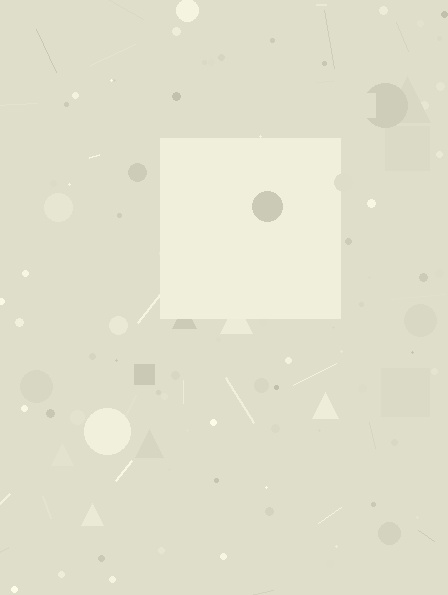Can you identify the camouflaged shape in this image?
The camouflaged shape is a square.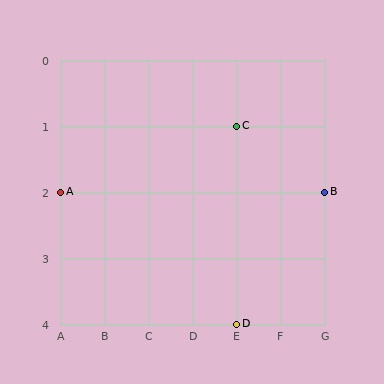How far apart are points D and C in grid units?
Points D and C are 3 rows apart.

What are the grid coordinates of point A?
Point A is at grid coordinates (A, 2).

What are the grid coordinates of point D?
Point D is at grid coordinates (E, 4).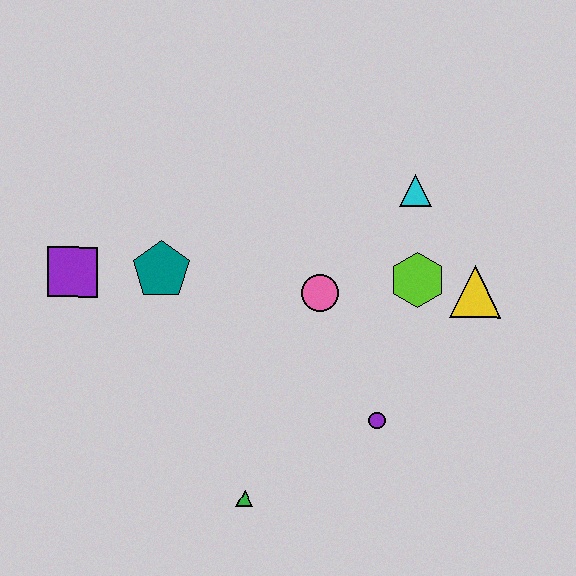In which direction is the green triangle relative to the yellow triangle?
The green triangle is to the left of the yellow triangle.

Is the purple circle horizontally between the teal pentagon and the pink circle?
No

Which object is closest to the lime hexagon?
The yellow triangle is closest to the lime hexagon.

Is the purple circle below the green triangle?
No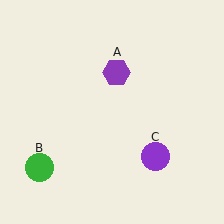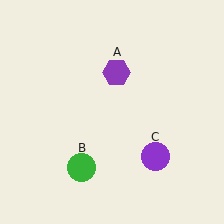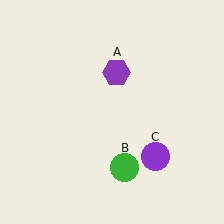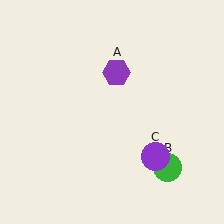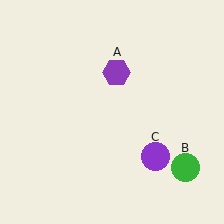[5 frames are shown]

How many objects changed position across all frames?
1 object changed position: green circle (object B).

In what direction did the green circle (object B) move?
The green circle (object B) moved right.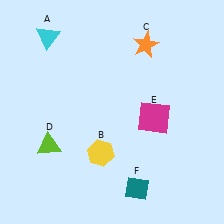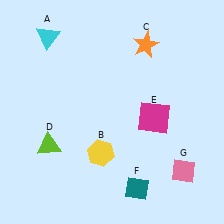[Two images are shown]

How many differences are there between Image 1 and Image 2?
There is 1 difference between the two images.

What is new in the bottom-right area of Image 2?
A pink diamond (G) was added in the bottom-right area of Image 2.